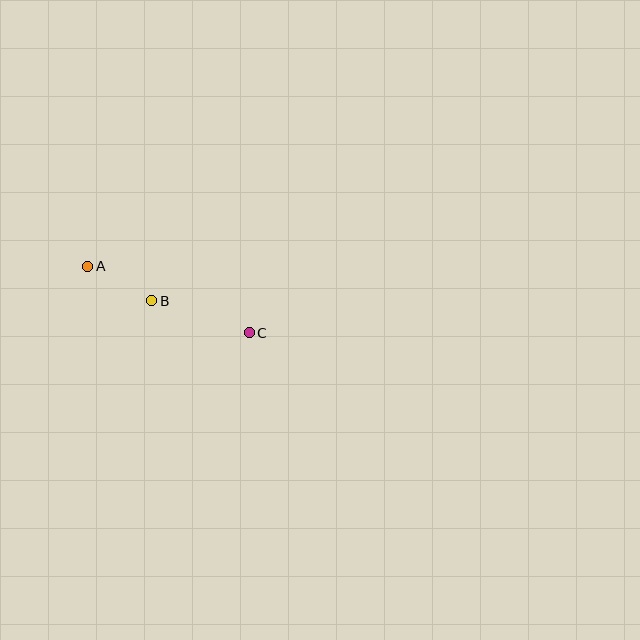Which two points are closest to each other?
Points A and B are closest to each other.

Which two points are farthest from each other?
Points A and C are farthest from each other.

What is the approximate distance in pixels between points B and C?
The distance between B and C is approximately 103 pixels.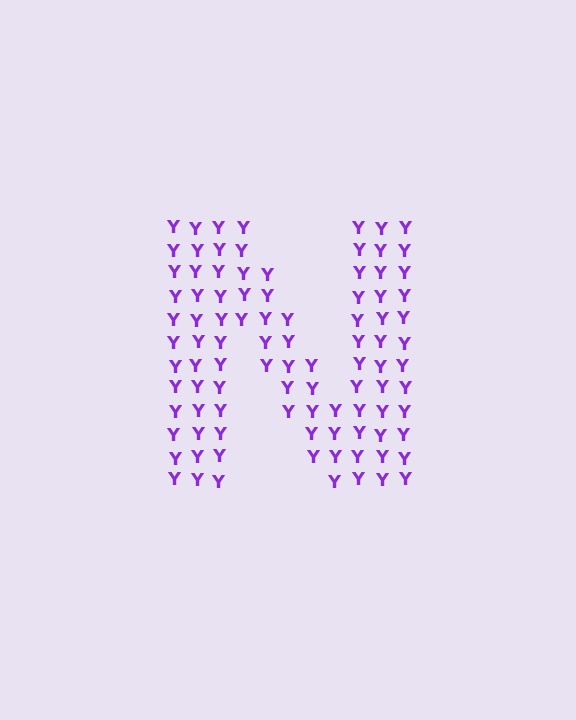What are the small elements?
The small elements are letter Y's.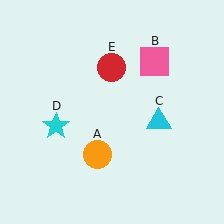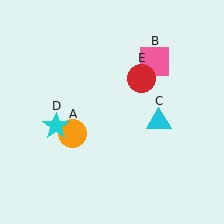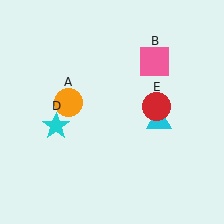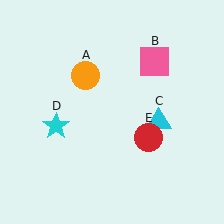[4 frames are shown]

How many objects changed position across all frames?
2 objects changed position: orange circle (object A), red circle (object E).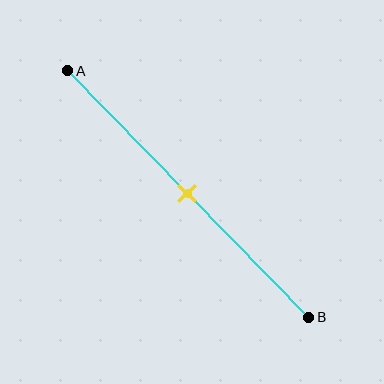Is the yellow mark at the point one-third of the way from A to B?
No, the mark is at about 50% from A, not at the 33% one-third point.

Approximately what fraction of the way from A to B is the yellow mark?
The yellow mark is approximately 50% of the way from A to B.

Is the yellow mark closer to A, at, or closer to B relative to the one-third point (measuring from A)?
The yellow mark is closer to point B than the one-third point of segment AB.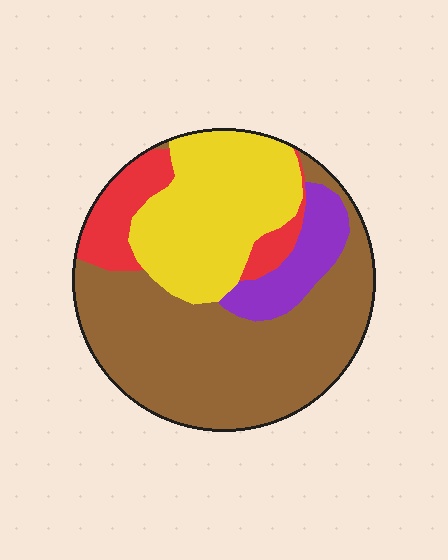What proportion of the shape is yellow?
Yellow covers about 30% of the shape.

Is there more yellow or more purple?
Yellow.